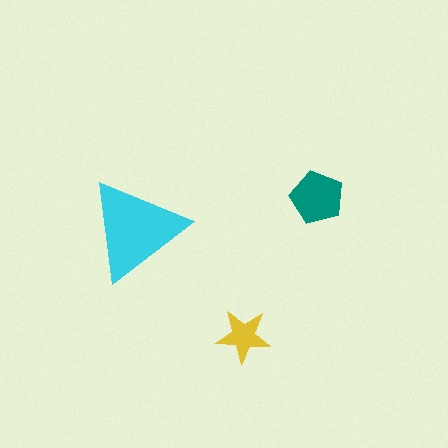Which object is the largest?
The cyan triangle.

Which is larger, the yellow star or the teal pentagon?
The teal pentagon.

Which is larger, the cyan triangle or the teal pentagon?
The cyan triangle.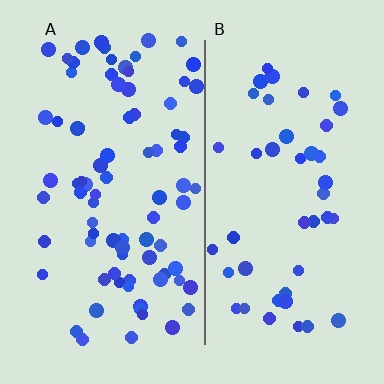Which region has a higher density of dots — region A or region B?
A (the left).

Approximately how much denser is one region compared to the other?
Approximately 1.8× — region A over region B.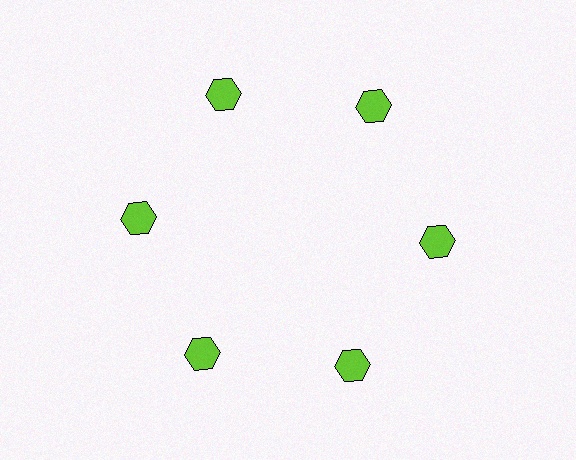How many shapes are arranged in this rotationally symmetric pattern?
There are 6 shapes, arranged in 6 groups of 1.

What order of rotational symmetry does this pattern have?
This pattern has 6-fold rotational symmetry.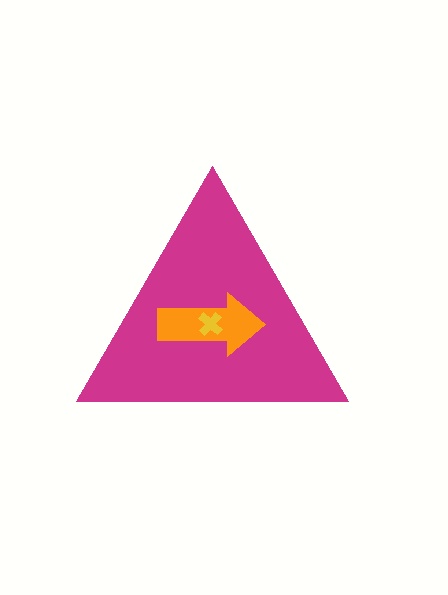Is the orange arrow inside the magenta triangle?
Yes.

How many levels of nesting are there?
3.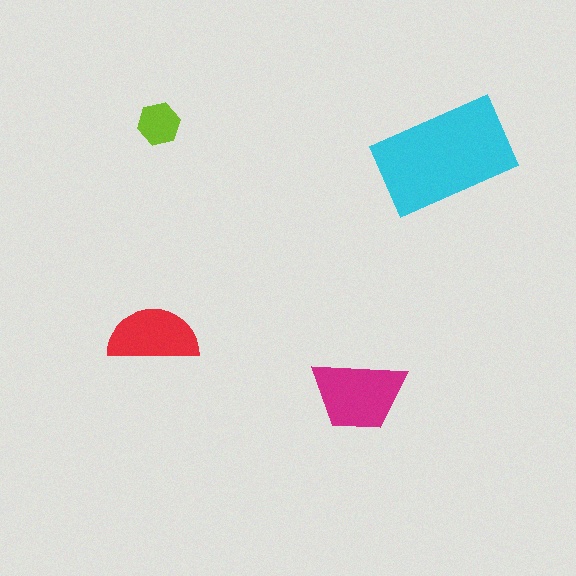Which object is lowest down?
The magenta trapezoid is bottommost.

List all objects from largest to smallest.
The cyan rectangle, the magenta trapezoid, the red semicircle, the lime hexagon.